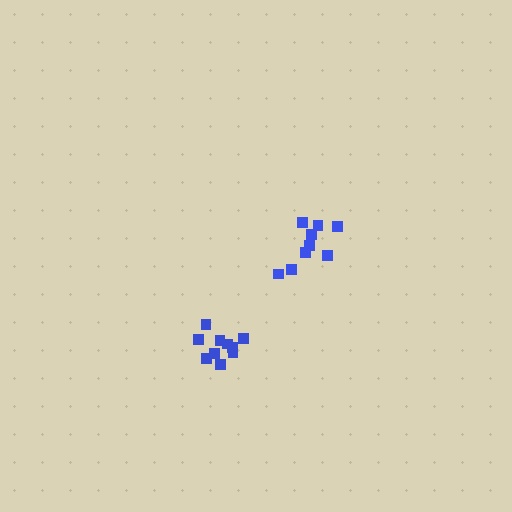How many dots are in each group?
Group 1: 10 dots, Group 2: 9 dots (19 total).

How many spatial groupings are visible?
There are 2 spatial groupings.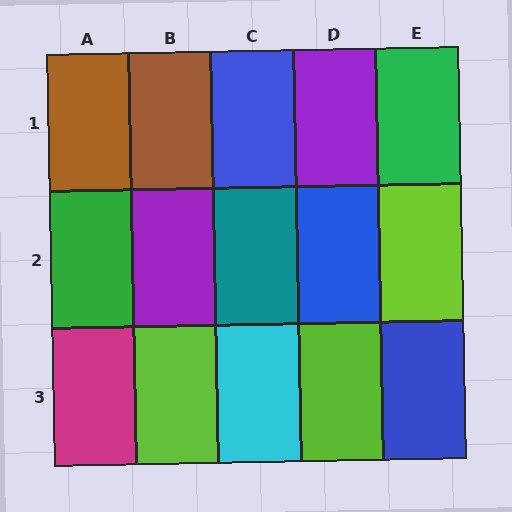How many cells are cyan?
1 cell is cyan.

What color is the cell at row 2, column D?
Blue.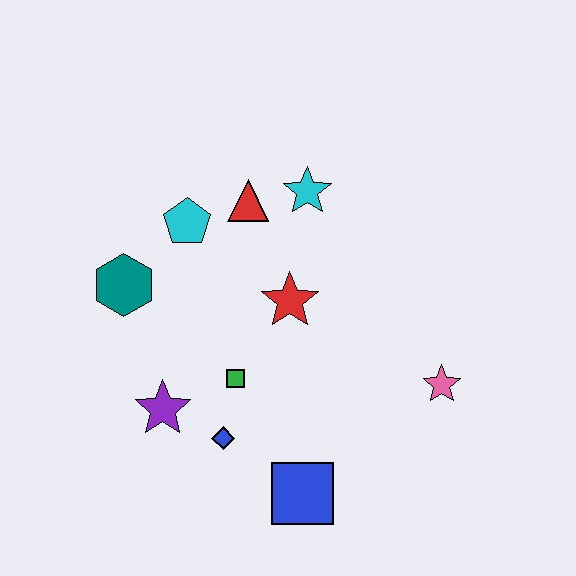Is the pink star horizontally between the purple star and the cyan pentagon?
No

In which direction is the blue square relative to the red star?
The blue square is below the red star.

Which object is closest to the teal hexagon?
The cyan pentagon is closest to the teal hexagon.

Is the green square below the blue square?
No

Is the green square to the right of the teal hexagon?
Yes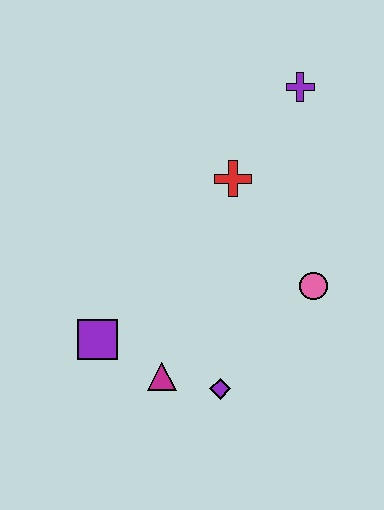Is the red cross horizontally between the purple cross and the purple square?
Yes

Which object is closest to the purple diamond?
The magenta triangle is closest to the purple diamond.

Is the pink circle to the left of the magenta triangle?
No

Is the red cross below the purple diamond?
No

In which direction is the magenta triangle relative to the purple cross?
The magenta triangle is below the purple cross.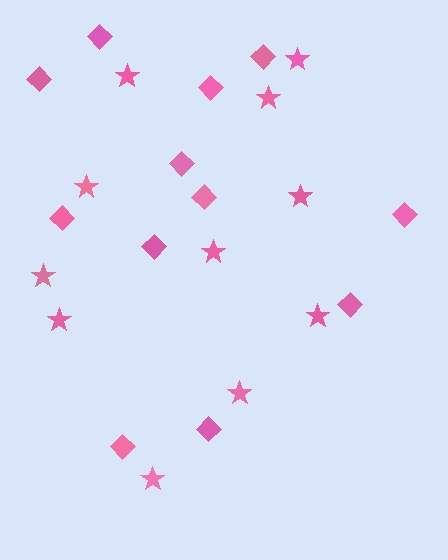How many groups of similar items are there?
There are 2 groups: one group of stars (11) and one group of diamonds (12).